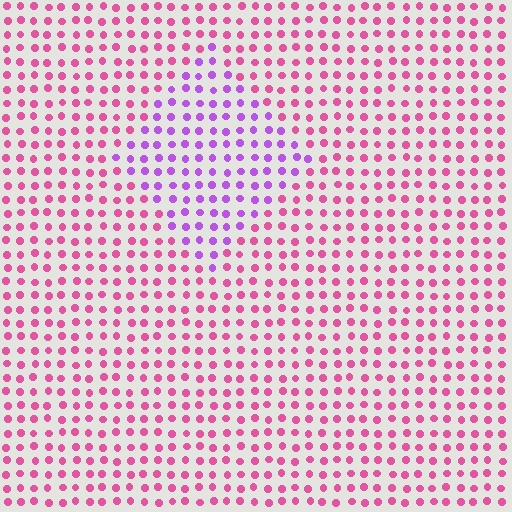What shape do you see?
I see a diamond.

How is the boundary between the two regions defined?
The boundary is defined purely by a slight shift in hue (about 46 degrees). Spacing, size, and orientation are identical on both sides.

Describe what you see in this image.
The image is filled with small pink elements in a uniform arrangement. A diamond-shaped region is visible where the elements are tinted to a slightly different hue, forming a subtle color boundary.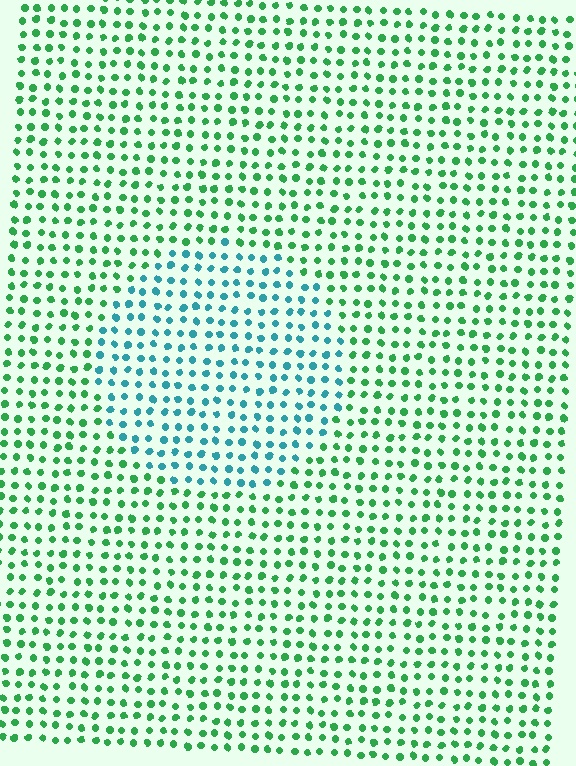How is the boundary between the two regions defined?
The boundary is defined purely by a slight shift in hue (about 50 degrees). Spacing, size, and orientation are identical on both sides.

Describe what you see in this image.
The image is filled with small green elements in a uniform arrangement. A circle-shaped region is visible where the elements are tinted to a slightly different hue, forming a subtle color boundary.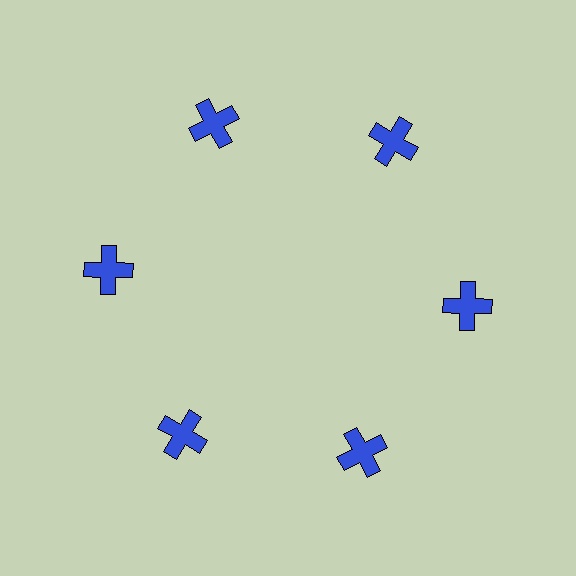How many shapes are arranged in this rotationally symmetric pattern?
There are 6 shapes, arranged in 6 groups of 1.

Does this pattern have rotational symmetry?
Yes, this pattern has 6-fold rotational symmetry. It looks the same after rotating 60 degrees around the center.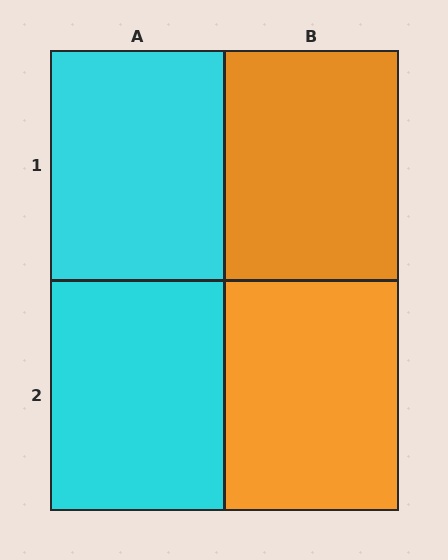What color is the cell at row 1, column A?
Cyan.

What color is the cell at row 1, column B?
Orange.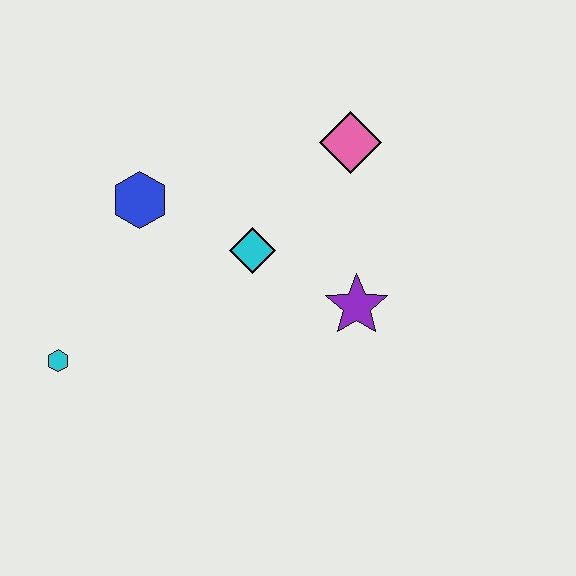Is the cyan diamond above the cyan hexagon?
Yes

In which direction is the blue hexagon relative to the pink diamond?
The blue hexagon is to the left of the pink diamond.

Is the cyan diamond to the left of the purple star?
Yes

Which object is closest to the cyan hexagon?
The blue hexagon is closest to the cyan hexagon.